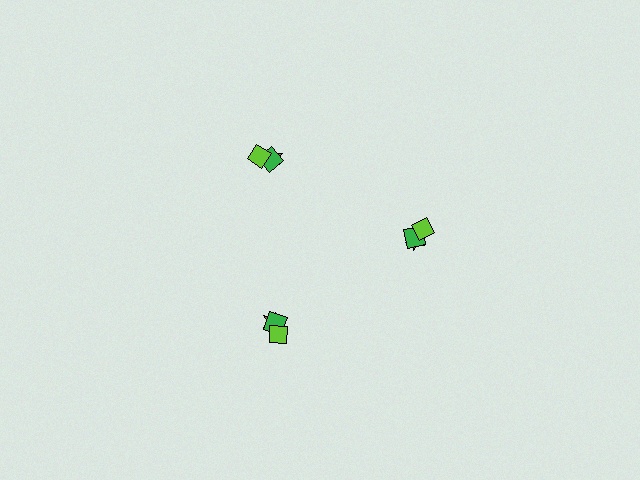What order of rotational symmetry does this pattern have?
This pattern has 3-fold rotational symmetry.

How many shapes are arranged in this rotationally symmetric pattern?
There are 9 shapes, arranged in 3 groups of 3.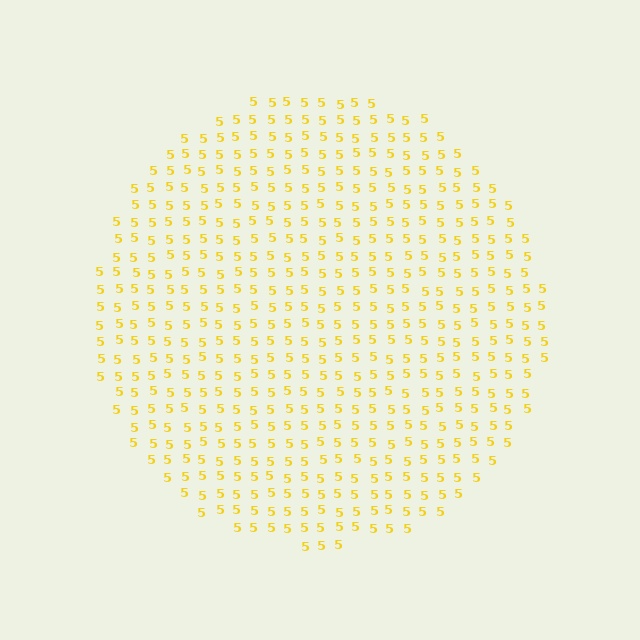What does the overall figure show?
The overall figure shows a circle.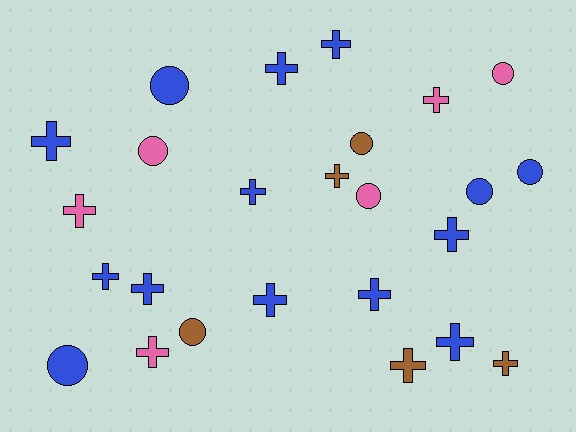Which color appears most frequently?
Blue, with 14 objects.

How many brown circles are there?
There are 2 brown circles.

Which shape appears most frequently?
Cross, with 16 objects.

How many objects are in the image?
There are 25 objects.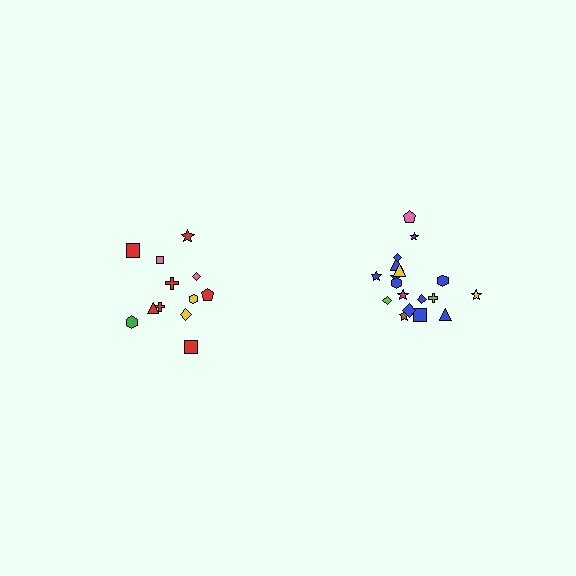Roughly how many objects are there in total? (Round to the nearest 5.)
Roughly 30 objects in total.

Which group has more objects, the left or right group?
The right group.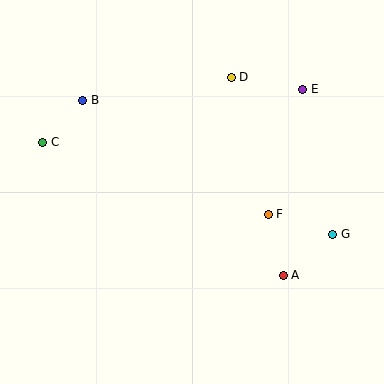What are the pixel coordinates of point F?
Point F is at (268, 214).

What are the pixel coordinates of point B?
Point B is at (83, 100).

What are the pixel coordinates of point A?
Point A is at (283, 275).